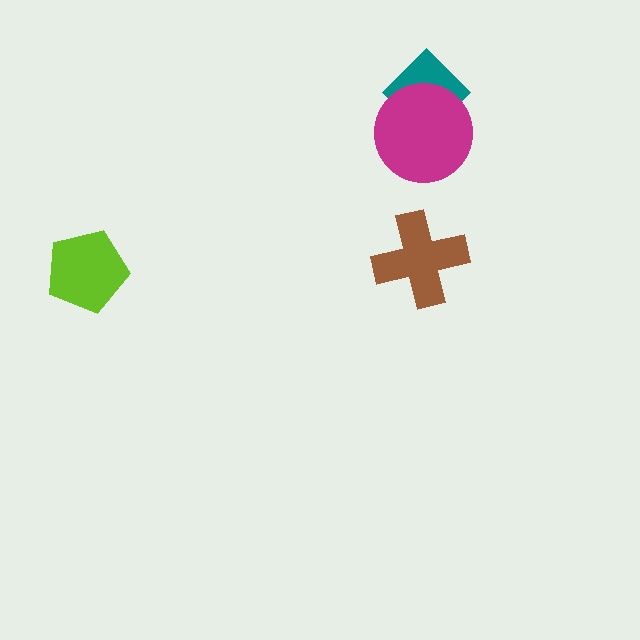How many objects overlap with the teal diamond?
1 object overlaps with the teal diamond.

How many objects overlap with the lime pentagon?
0 objects overlap with the lime pentagon.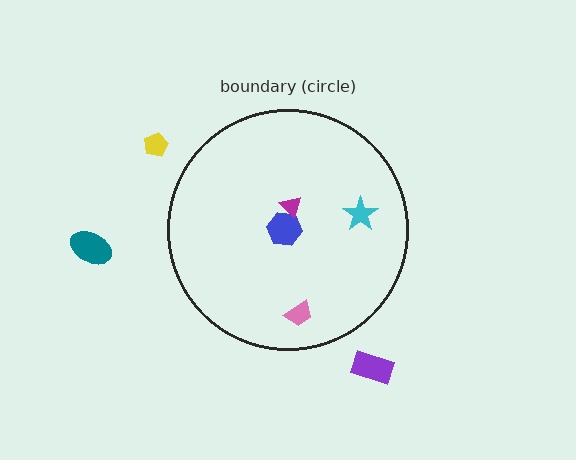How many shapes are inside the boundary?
4 inside, 3 outside.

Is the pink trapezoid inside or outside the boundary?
Inside.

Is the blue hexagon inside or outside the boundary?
Inside.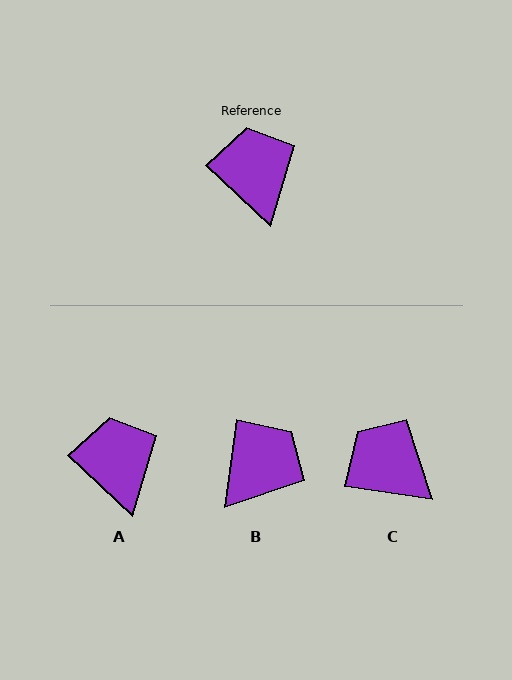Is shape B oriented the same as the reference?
No, it is off by about 55 degrees.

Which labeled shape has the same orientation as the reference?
A.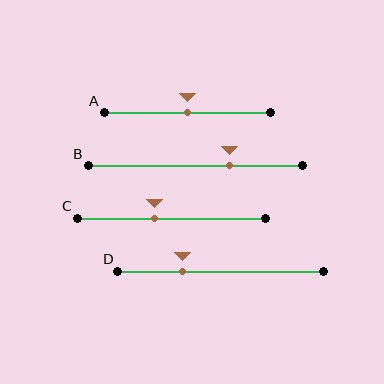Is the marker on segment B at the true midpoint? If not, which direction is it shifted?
No, the marker on segment B is shifted to the right by about 16% of the segment length.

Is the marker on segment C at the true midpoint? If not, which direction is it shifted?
No, the marker on segment C is shifted to the left by about 9% of the segment length.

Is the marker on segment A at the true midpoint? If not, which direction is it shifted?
Yes, the marker on segment A is at the true midpoint.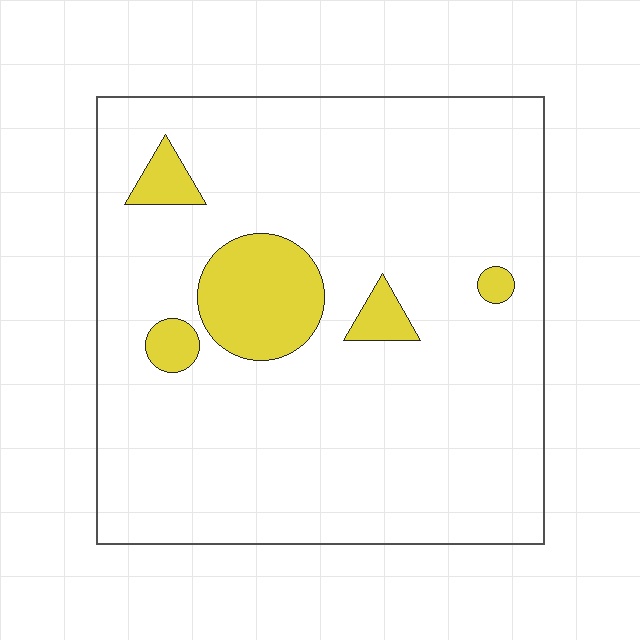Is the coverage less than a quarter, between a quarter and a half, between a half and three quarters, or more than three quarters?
Less than a quarter.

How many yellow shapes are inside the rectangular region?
5.